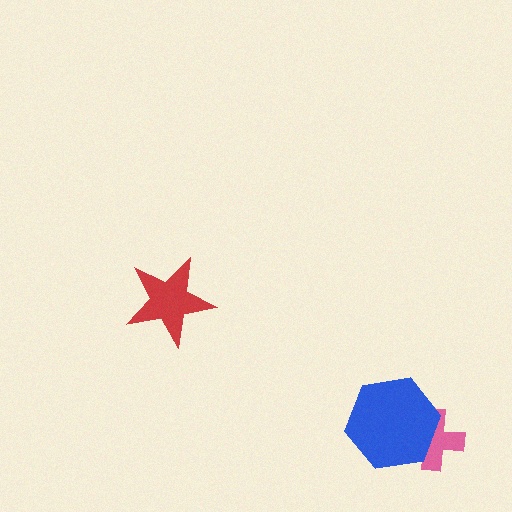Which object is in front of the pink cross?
The blue hexagon is in front of the pink cross.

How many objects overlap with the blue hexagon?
1 object overlaps with the blue hexagon.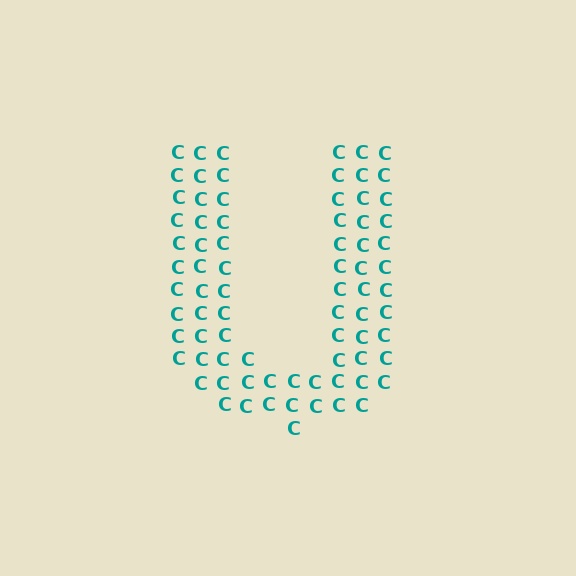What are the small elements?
The small elements are letter C's.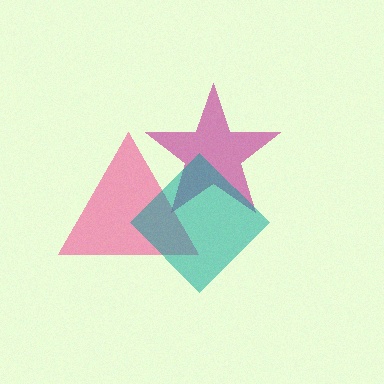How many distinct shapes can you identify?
There are 3 distinct shapes: a pink triangle, a magenta star, a teal diamond.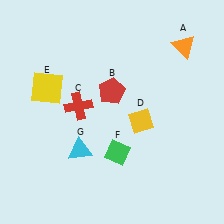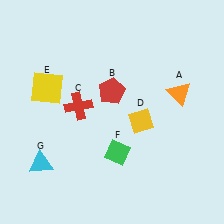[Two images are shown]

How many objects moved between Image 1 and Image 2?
2 objects moved between the two images.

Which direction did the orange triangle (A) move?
The orange triangle (A) moved down.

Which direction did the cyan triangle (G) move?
The cyan triangle (G) moved left.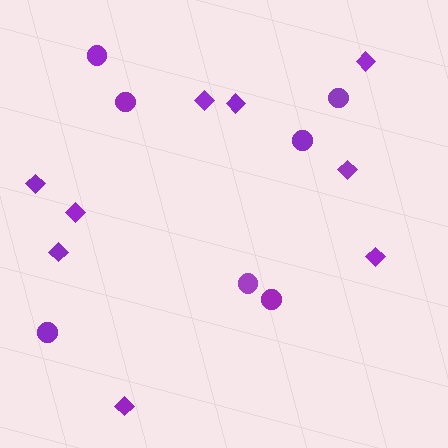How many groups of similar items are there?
There are 2 groups: one group of diamonds (9) and one group of circles (7).